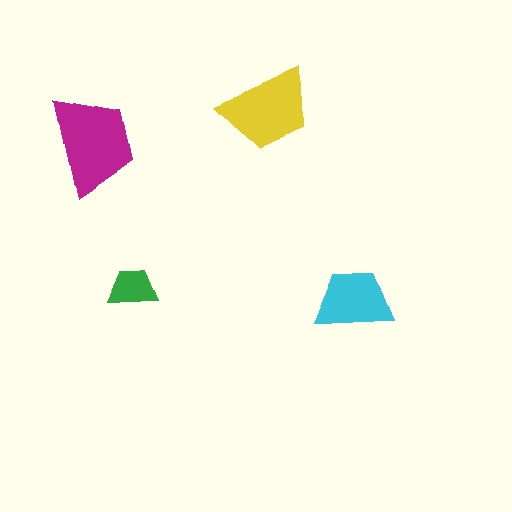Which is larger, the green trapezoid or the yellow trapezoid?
The yellow one.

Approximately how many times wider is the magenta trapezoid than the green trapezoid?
About 2 times wider.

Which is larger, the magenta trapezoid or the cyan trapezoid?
The magenta one.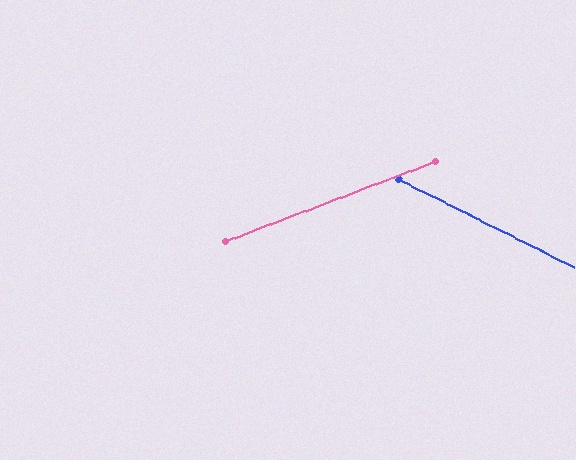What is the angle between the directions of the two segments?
Approximately 47 degrees.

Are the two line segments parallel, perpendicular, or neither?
Neither parallel nor perpendicular — they differ by about 47°.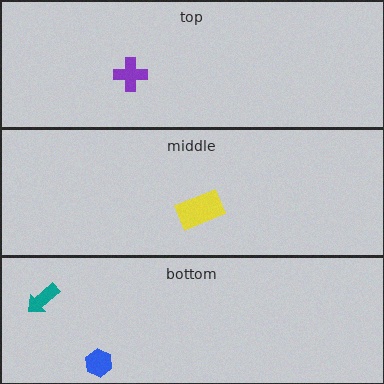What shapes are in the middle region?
The yellow rectangle.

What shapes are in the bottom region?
The teal arrow, the blue hexagon.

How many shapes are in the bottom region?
2.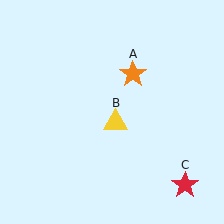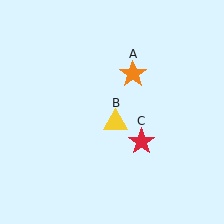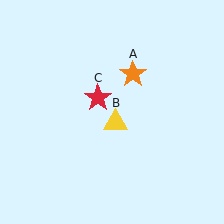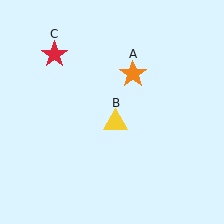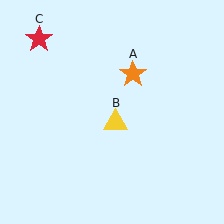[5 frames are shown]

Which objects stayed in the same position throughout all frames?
Orange star (object A) and yellow triangle (object B) remained stationary.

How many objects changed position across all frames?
1 object changed position: red star (object C).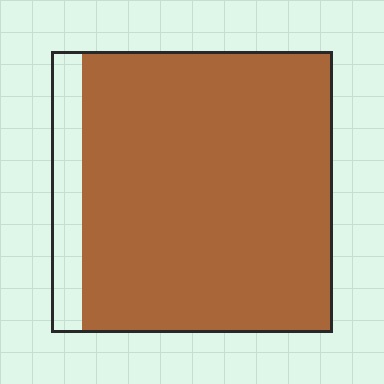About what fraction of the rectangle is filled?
About nine tenths (9/10).